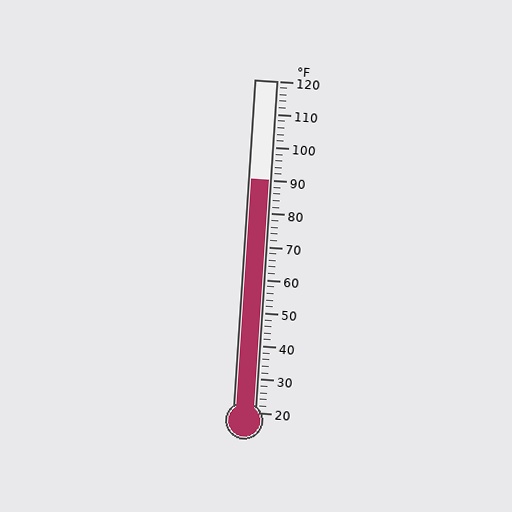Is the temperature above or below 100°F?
The temperature is below 100°F.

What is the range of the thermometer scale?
The thermometer scale ranges from 20°F to 120°F.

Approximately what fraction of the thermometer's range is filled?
The thermometer is filled to approximately 70% of its range.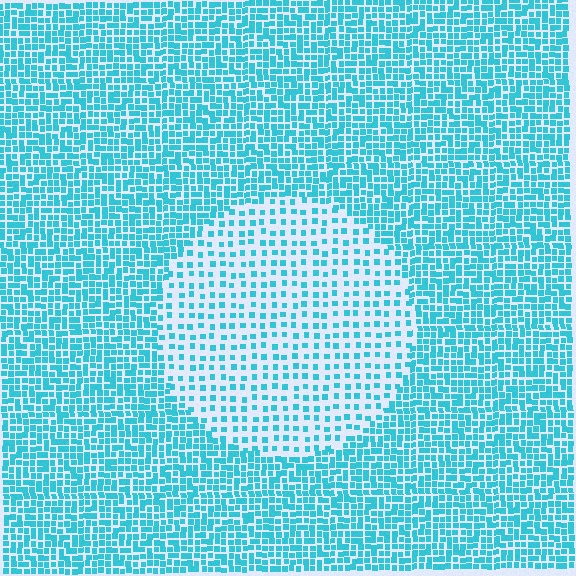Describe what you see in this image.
The image contains small cyan elements arranged at two different densities. A circle-shaped region is visible where the elements are less densely packed than the surrounding area.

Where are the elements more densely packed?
The elements are more densely packed outside the circle boundary.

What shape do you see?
I see a circle.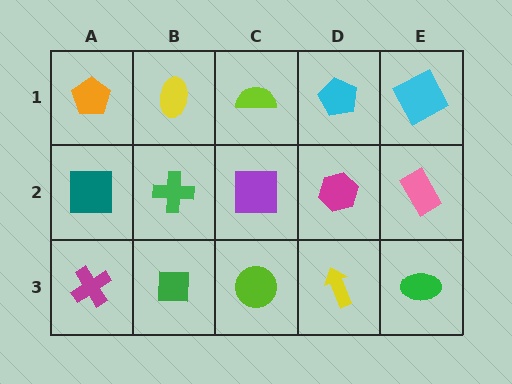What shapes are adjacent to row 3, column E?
A pink rectangle (row 2, column E), a yellow arrow (row 3, column D).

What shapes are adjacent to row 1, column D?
A magenta hexagon (row 2, column D), a lime semicircle (row 1, column C), a cyan square (row 1, column E).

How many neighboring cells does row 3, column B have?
3.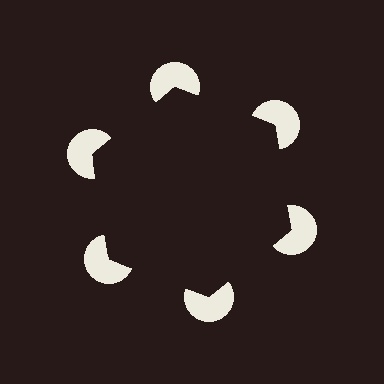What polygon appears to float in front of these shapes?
An illusory hexagon — its edges are inferred from the aligned wedge cuts in the pac-man discs, not physically drawn.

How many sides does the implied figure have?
6 sides.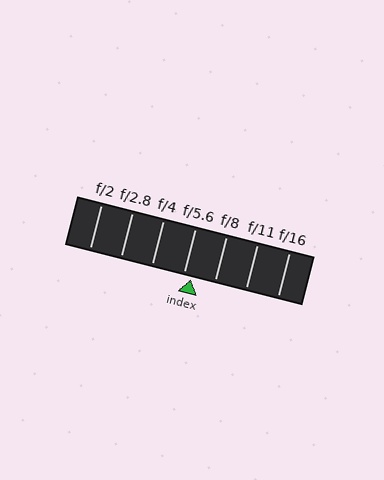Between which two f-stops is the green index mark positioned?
The index mark is between f/5.6 and f/8.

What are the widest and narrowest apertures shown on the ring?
The widest aperture shown is f/2 and the narrowest is f/16.